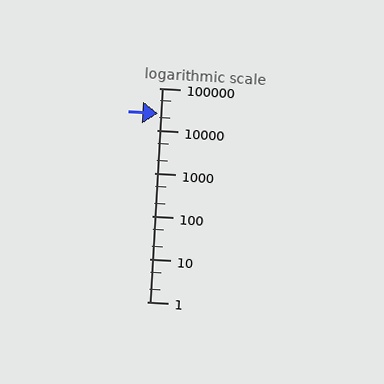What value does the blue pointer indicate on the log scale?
The pointer indicates approximately 25000.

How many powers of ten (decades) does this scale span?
The scale spans 5 decades, from 1 to 100000.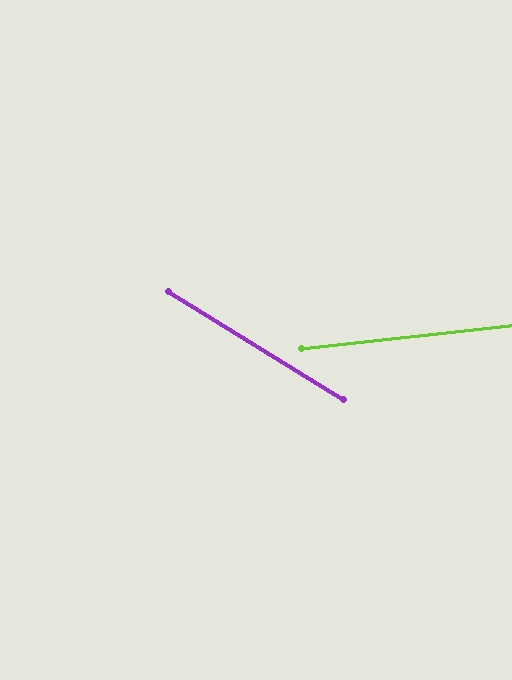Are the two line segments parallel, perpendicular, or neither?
Neither parallel nor perpendicular — they differ by about 38°.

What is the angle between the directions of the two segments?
Approximately 38 degrees.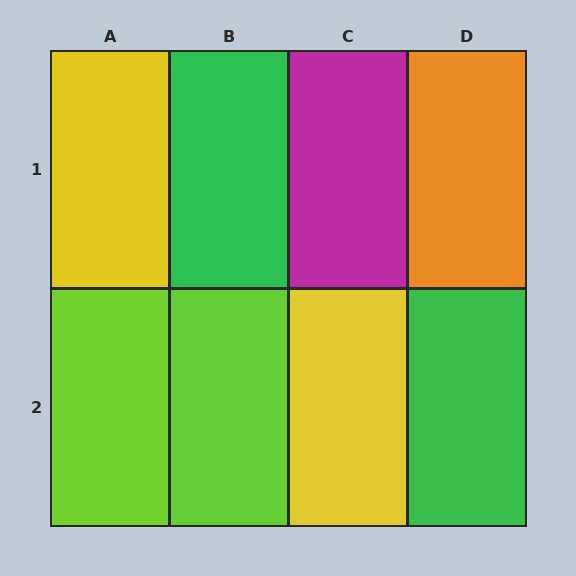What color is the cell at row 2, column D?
Green.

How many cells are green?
2 cells are green.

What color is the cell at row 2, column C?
Yellow.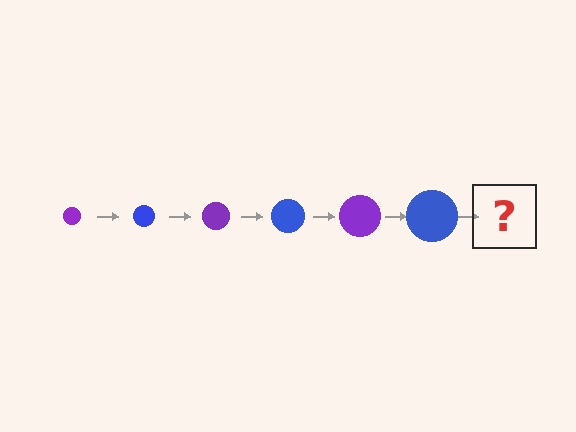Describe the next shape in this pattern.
It should be a purple circle, larger than the previous one.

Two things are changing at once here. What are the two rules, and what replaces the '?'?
The two rules are that the circle grows larger each step and the color cycles through purple and blue. The '?' should be a purple circle, larger than the previous one.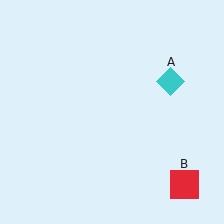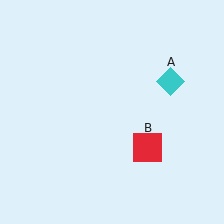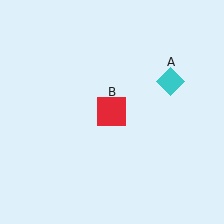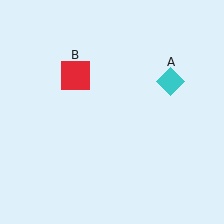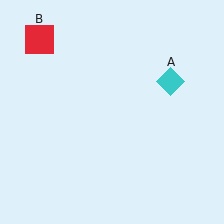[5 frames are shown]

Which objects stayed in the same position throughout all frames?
Cyan diamond (object A) remained stationary.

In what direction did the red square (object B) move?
The red square (object B) moved up and to the left.